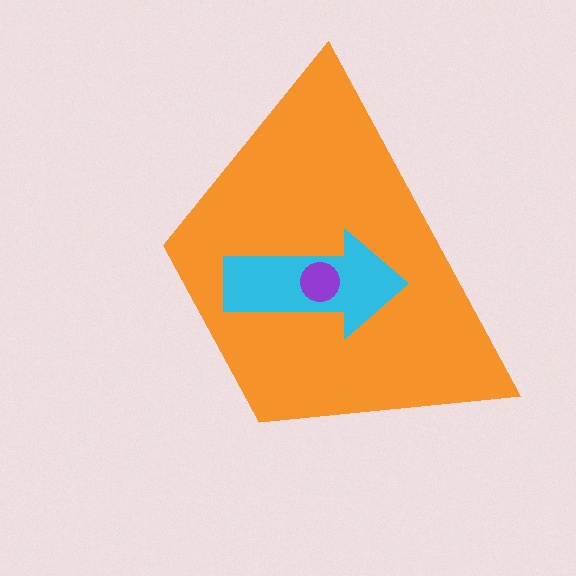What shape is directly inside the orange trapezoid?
The cyan arrow.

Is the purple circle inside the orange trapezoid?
Yes.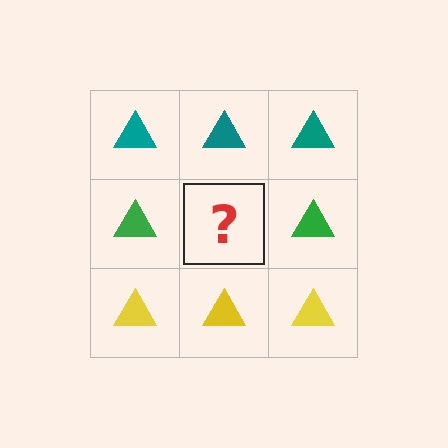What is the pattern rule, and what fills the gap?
The rule is that each row has a consistent color. The gap should be filled with a green triangle.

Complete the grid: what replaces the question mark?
The question mark should be replaced with a green triangle.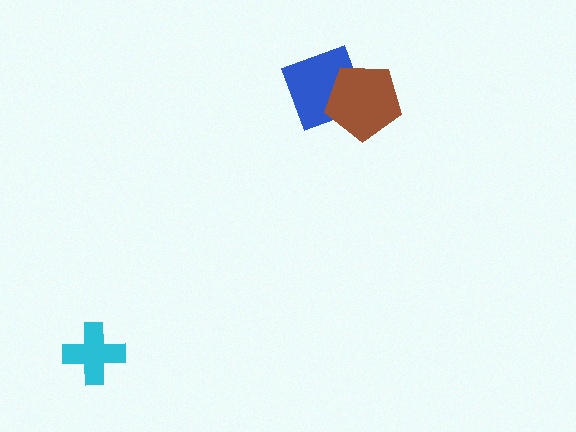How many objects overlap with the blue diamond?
1 object overlaps with the blue diamond.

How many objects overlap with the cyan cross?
0 objects overlap with the cyan cross.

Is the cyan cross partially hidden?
No, no other shape covers it.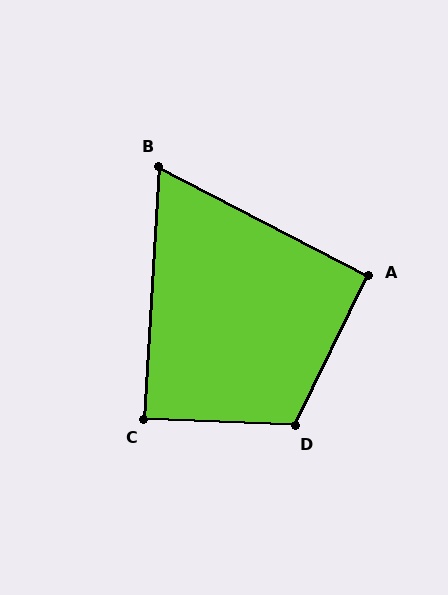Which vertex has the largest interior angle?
D, at approximately 114 degrees.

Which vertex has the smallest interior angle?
B, at approximately 66 degrees.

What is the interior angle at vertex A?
Approximately 91 degrees (approximately right).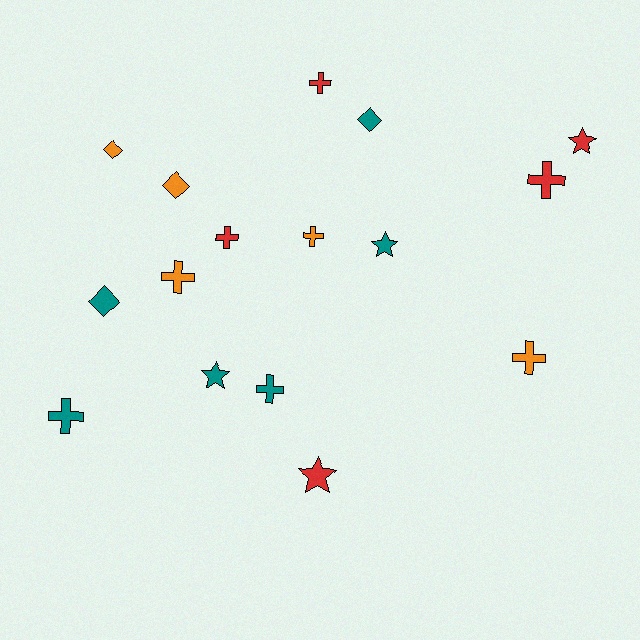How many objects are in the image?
There are 16 objects.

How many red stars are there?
There are 2 red stars.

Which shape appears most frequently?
Cross, with 8 objects.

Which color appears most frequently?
Teal, with 6 objects.